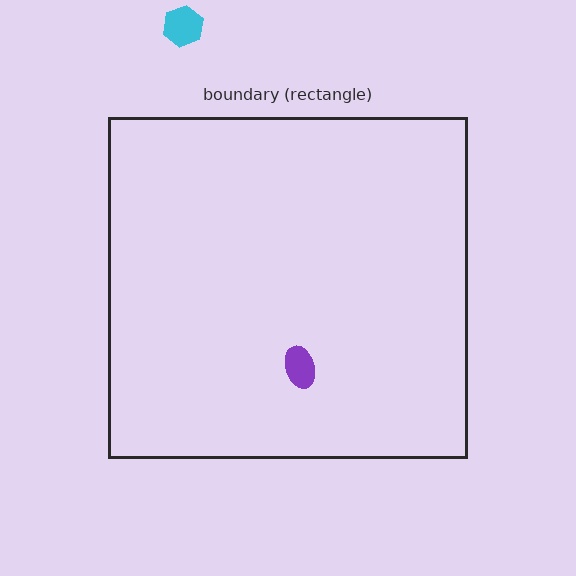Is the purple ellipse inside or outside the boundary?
Inside.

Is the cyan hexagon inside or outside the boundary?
Outside.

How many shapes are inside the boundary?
1 inside, 1 outside.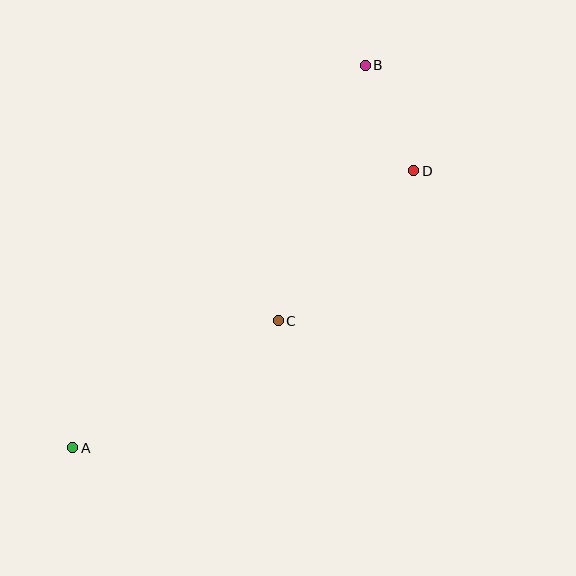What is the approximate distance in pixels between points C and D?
The distance between C and D is approximately 202 pixels.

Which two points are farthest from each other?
Points A and B are farthest from each other.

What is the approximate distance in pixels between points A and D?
The distance between A and D is approximately 439 pixels.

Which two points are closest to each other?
Points B and D are closest to each other.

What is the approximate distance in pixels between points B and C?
The distance between B and C is approximately 270 pixels.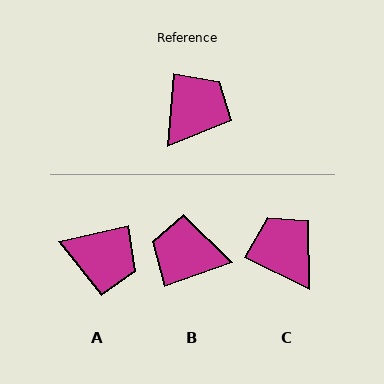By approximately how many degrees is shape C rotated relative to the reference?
Approximately 69 degrees counter-clockwise.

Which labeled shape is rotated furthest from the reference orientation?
B, about 114 degrees away.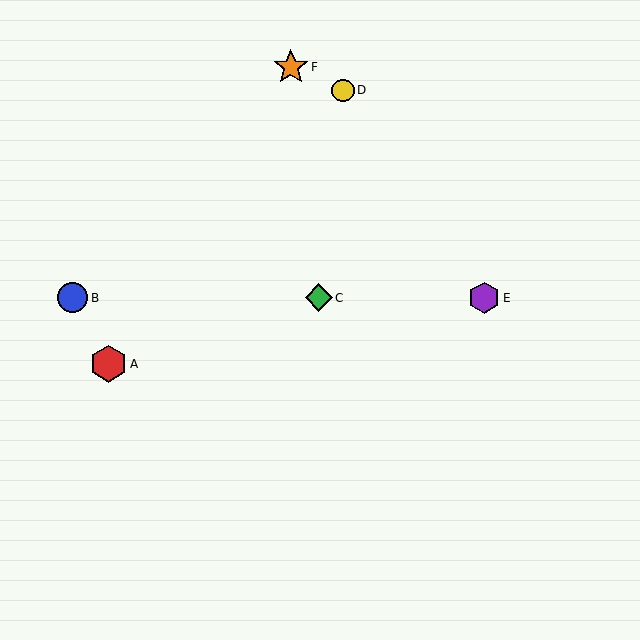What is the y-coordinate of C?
Object C is at y≈298.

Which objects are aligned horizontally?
Objects B, C, E are aligned horizontally.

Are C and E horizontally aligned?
Yes, both are at y≈298.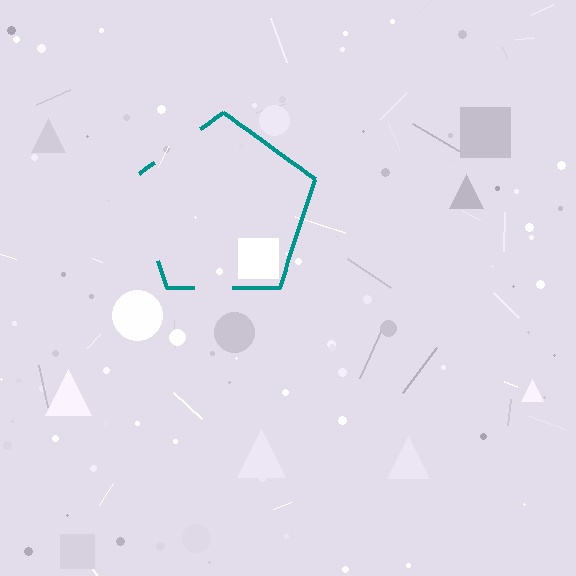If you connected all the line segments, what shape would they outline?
They would outline a pentagon.